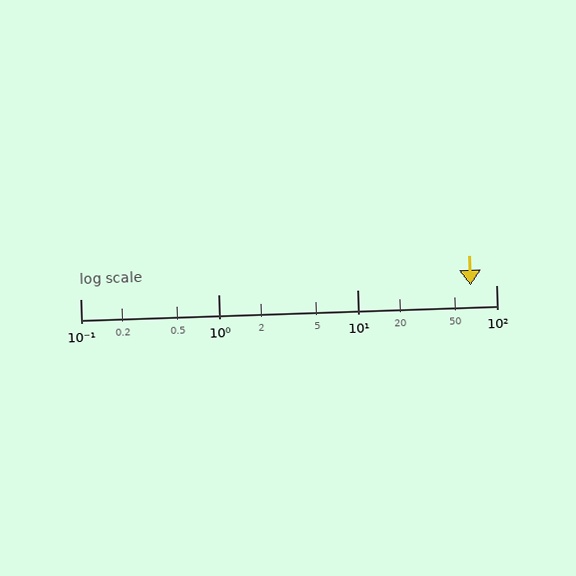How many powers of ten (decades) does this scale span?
The scale spans 3 decades, from 0.1 to 100.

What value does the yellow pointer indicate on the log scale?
The pointer indicates approximately 65.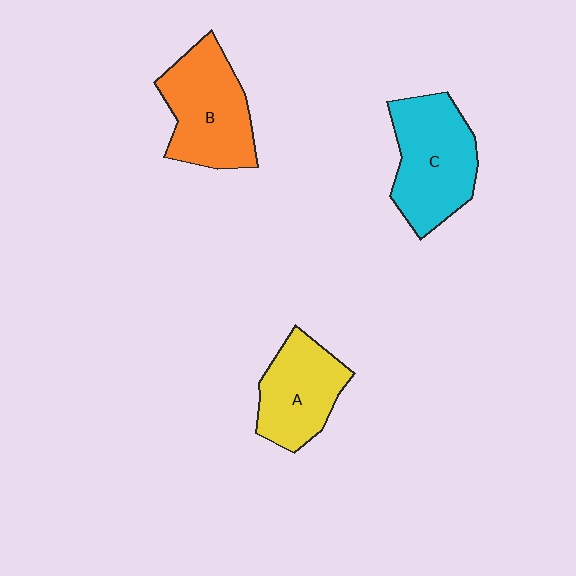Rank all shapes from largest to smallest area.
From largest to smallest: C (cyan), B (orange), A (yellow).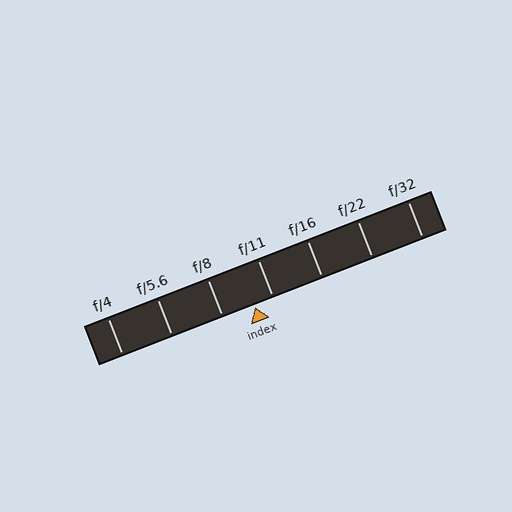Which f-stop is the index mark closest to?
The index mark is closest to f/11.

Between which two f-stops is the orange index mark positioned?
The index mark is between f/8 and f/11.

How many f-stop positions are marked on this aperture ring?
There are 7 f-stop positions marked.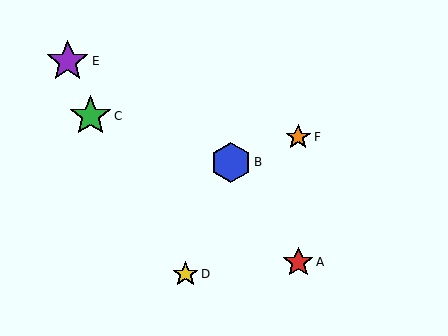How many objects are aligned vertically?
2 objects (A, F) are aligned vertically.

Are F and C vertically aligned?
No, F is at x≈298 and C is at x≈90.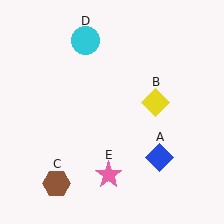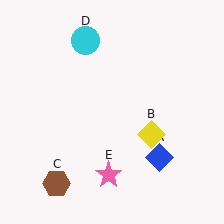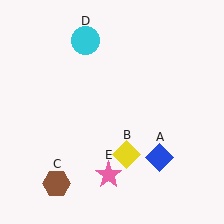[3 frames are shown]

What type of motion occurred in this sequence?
The yellow diamond (object B) rotated clockwise around the center of the scene.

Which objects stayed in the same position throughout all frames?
Blue diamond (object A) and brown hexagon (object C) and cyan circle (object D) and pink star (object E) remained stationary.